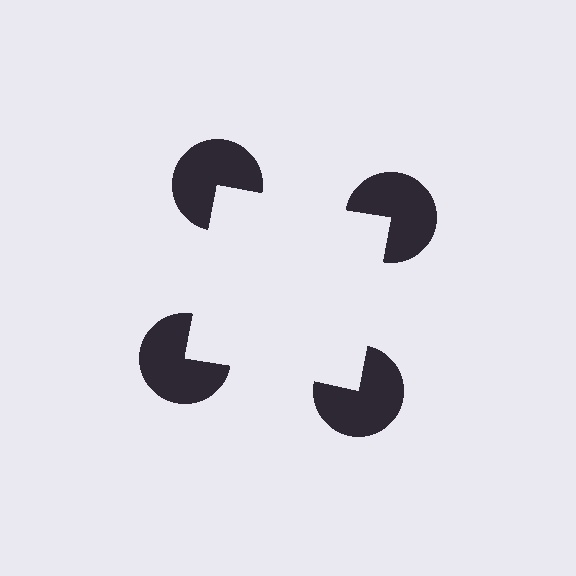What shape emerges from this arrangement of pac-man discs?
An illusory square — its edges are inferred from the aligned wedge cuts in the pac-man discs, not physically drawn.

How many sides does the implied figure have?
4 sides.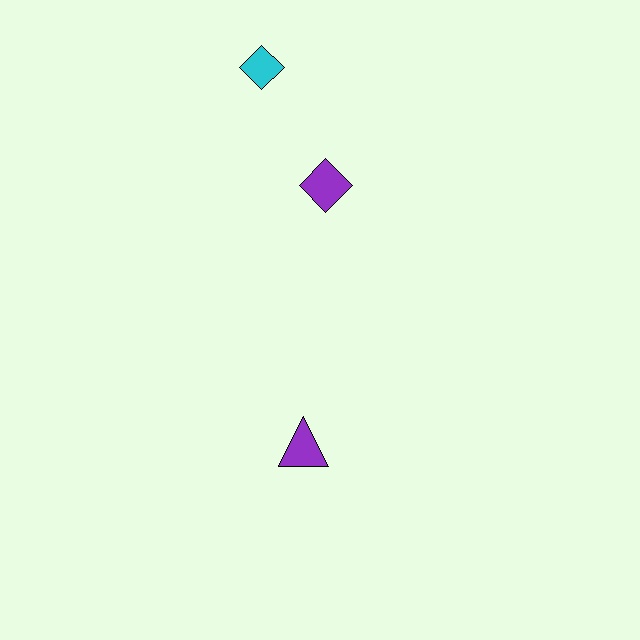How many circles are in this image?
There are no circles.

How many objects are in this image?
There are 3 objects.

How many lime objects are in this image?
There are no lime objects.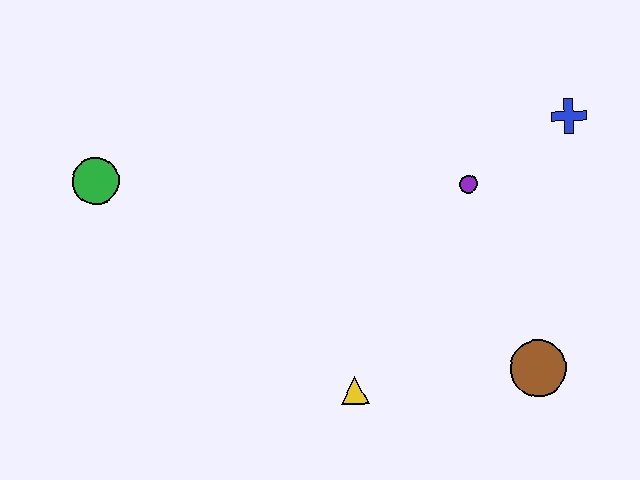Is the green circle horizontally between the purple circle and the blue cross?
No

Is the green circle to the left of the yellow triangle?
Yes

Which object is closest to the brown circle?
The yellow triangle is closest to the brown circle.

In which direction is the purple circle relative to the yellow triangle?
The purple circle is above the yellow triangle.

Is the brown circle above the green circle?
No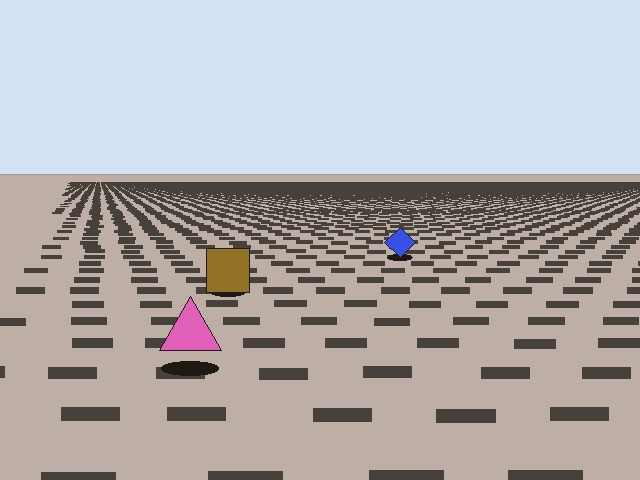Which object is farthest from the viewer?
The blue diamond is farthest from the viewer. It appears smaller and the ground texture around it is denser.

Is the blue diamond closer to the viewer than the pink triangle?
No. The pink triangle is closer — you can tell from the texture gradient: the ground texture is coarser near it.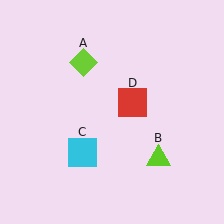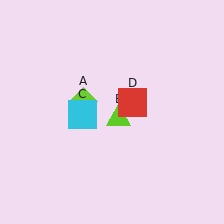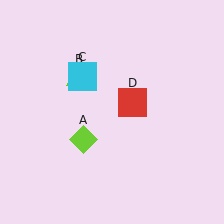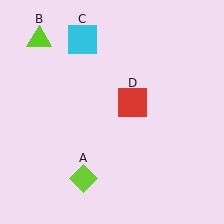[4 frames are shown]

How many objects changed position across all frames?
3 objects changed position: lime diamond (object A), lime triangle (object B), cyan square (object C).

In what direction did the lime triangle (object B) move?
The lime triangle (object B) moved up and to the left.